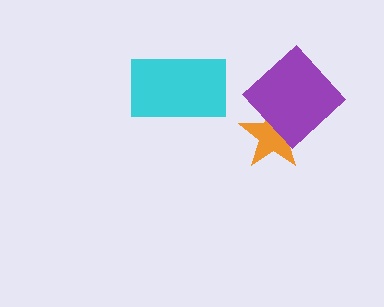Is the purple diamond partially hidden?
No, no other shape covers it.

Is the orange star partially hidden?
Yes, it is partially covered by another shape.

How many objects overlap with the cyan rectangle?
0 objects overlap with the cyan rectangle.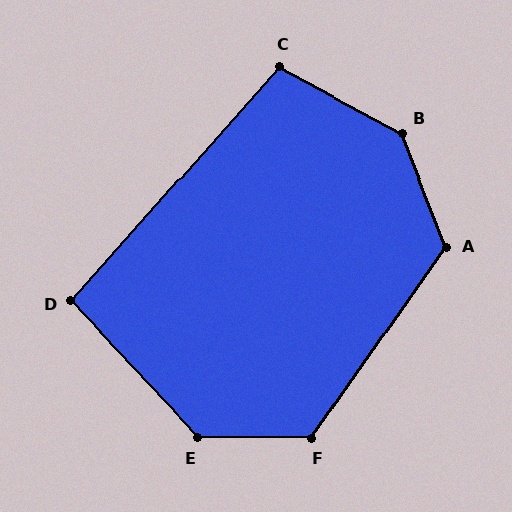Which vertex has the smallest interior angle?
D, at approximately 95 degrees.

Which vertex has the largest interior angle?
B, at approximately 140 degrees.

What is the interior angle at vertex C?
Approximately 103 degrees (obtuse).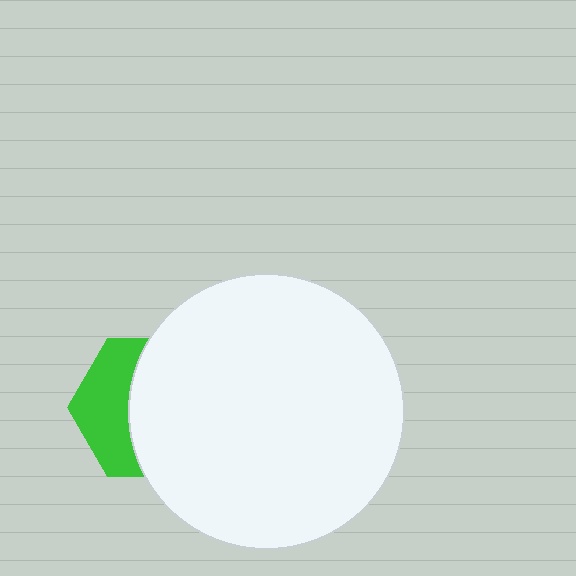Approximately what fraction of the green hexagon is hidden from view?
Roughly 61% of the green hexagon is hidden behind the white circle.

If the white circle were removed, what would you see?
You would see the complete green hexagon.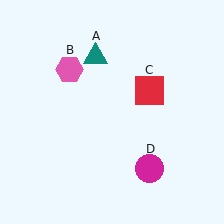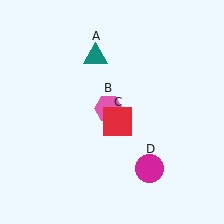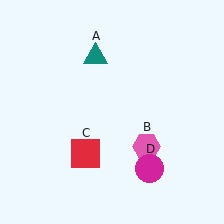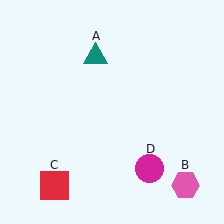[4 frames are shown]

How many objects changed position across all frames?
2 objects changed position: pink hexagon (object B), red square (object C).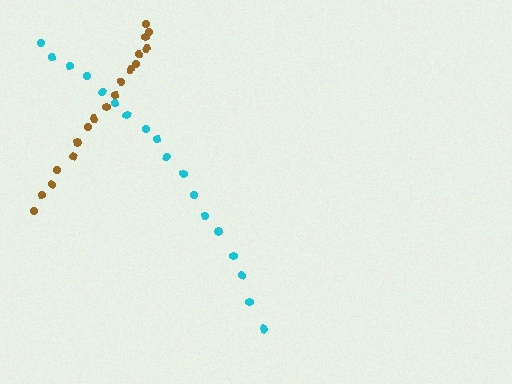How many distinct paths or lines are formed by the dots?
There are 2 distinct paths.